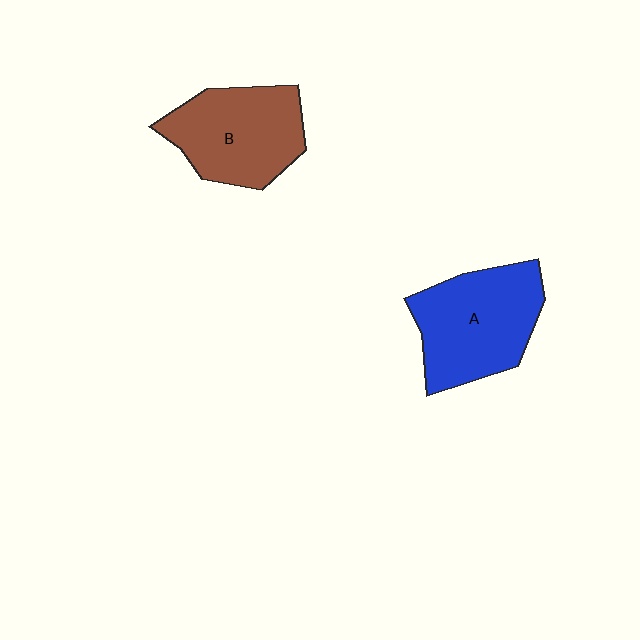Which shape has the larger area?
Shape A (blue).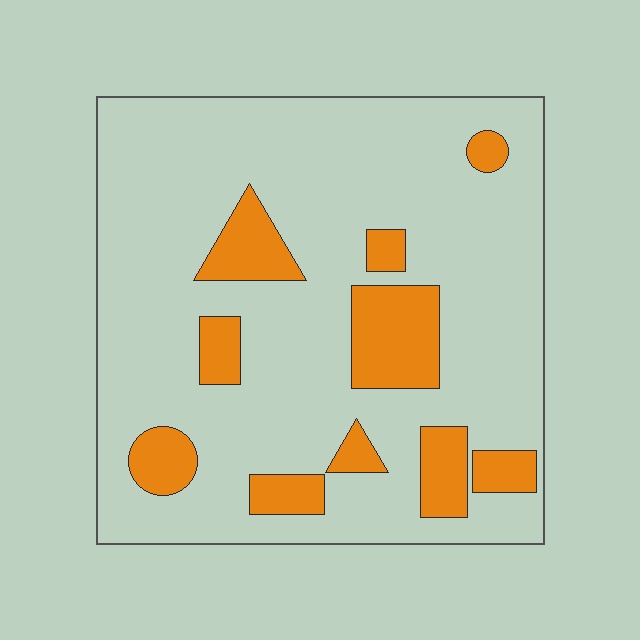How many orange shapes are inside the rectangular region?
10.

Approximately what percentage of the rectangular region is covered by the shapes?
Approximately 20%.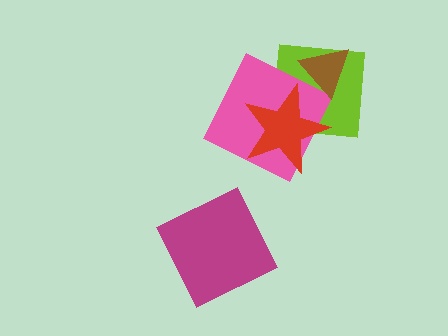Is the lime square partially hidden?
Yes, it is partially covered by another shape.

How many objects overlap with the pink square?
2 objects overlap with the pink square.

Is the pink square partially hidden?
Yes, it is partially covered by another shape.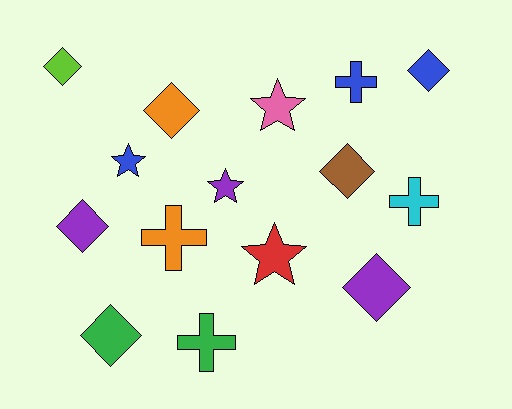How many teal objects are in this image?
There are no teal objects.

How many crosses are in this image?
There are 4 crosses.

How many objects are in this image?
There are 15 objects.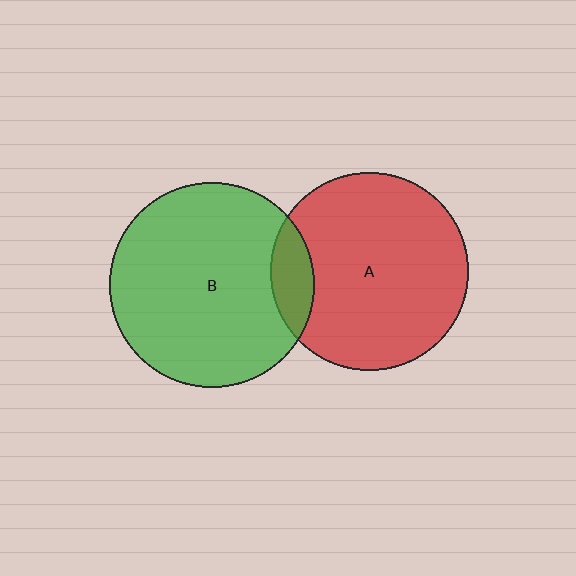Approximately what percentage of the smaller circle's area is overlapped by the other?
Approximately 10%.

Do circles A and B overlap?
Yes.